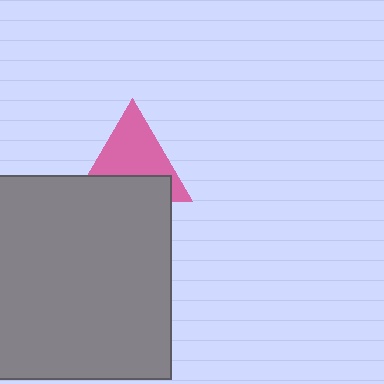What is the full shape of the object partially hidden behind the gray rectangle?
The partially hidden object is a pink triangle.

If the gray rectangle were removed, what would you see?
You would see the complete pink triangle.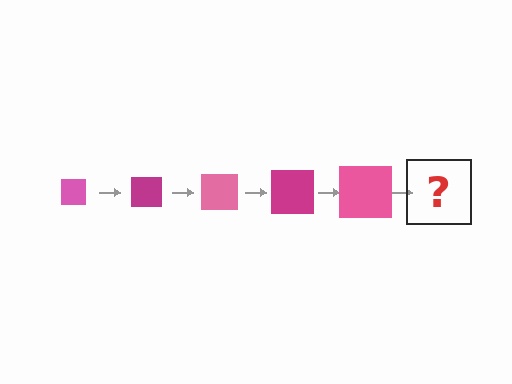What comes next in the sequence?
The next element should be a magenta square, larger than the previous one.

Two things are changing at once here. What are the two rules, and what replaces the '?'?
The two rules are that the square grows larger each step and the color cycles through pink and magenta. The '?' should be a magenta square, larger than the previous one.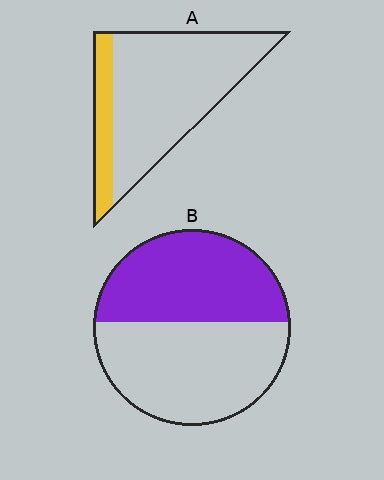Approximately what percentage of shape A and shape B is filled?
A is approximately 20% and B is approximately 45%.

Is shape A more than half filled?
No.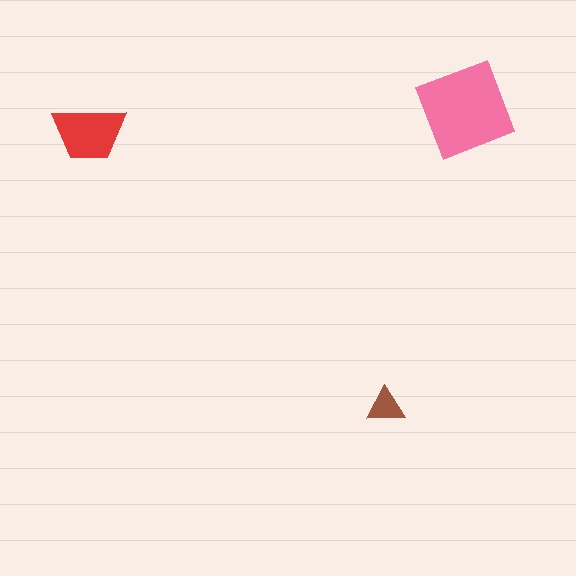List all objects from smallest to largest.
The brown triangle, the red trapezoid, the pink diamond.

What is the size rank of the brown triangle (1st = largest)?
3rd.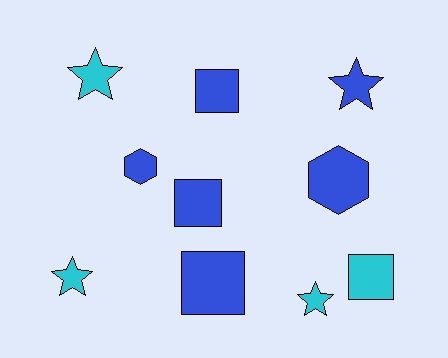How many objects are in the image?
There are 10 objects.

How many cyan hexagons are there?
There are no cyan hexagons.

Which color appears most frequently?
Blue, with 6 objects.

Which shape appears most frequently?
Star, with 4 objects.